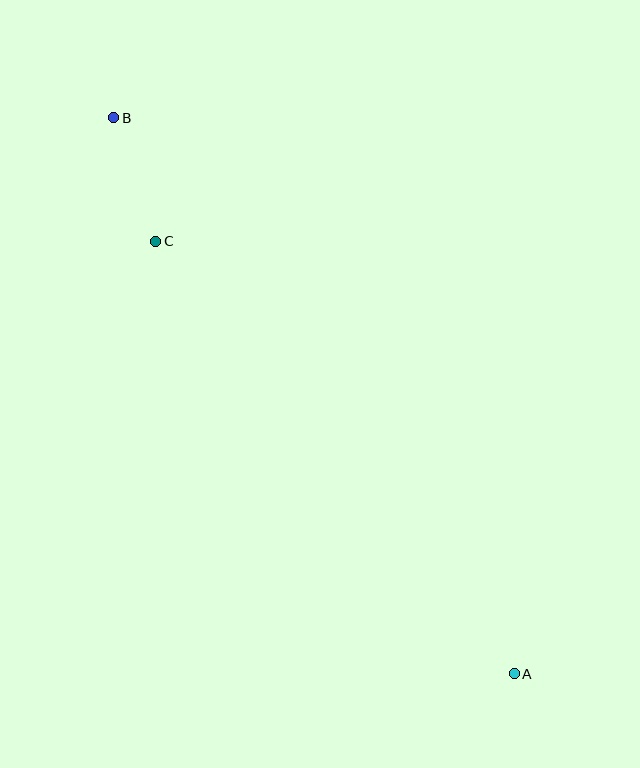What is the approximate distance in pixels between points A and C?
The distance between A and C is approximately 561 pixels.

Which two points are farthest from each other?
Points A and B are farthest from each other.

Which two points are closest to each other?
Points B and C are closest to each other.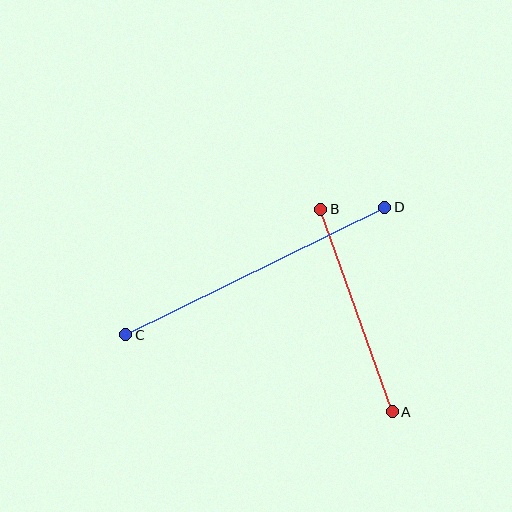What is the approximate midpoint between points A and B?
The midpoint is at approximately (356, 311) pixels.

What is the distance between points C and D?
The distance is approximately 289 pixels.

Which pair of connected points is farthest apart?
Points C and D are farthest apart.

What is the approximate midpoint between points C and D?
The midpoint is at approximately (255, 271) pixels.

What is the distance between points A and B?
The distance is approximately 215 pixels.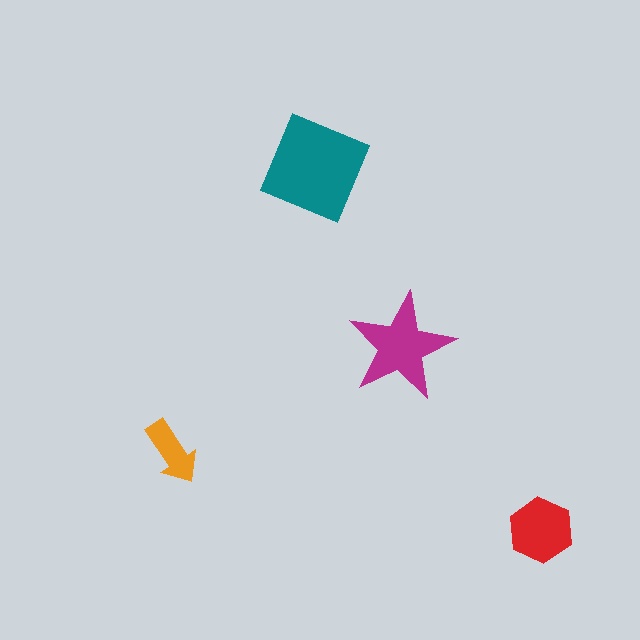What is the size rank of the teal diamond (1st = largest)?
1st.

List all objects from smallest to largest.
The orange arrow, the red hexagon, the magenta star, the teal diamond.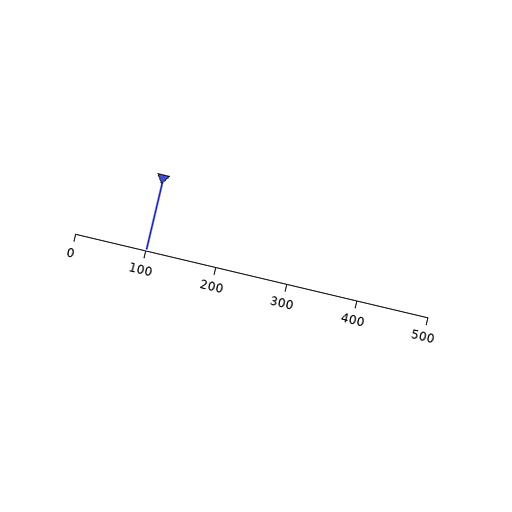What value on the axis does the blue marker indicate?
The marker indicates approximately 100.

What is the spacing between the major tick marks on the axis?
The major ticks are spaced 100 apart.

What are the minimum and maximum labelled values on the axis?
The axis runs from 0 to 500.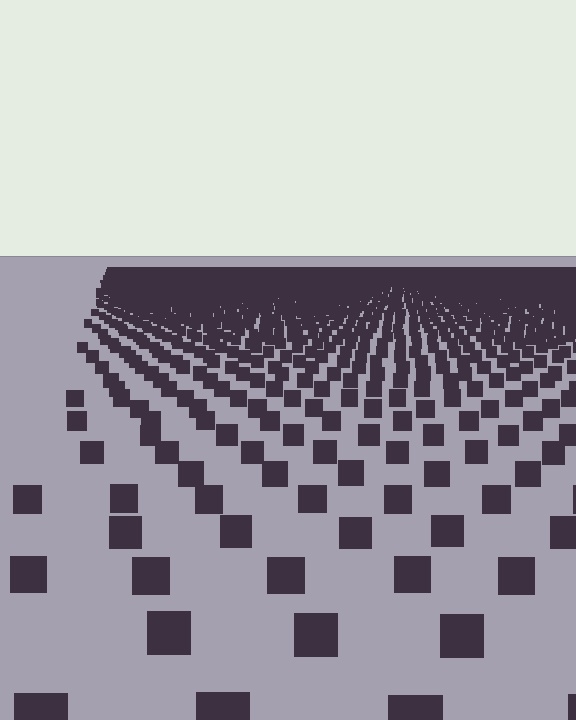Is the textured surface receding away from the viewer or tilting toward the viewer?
The surface is receding away from the viewer. Texture elements get smaller and denser toward the top.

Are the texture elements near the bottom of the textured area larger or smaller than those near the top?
Larger. Near the bottom, elements are closer to the viewer and appear at a bigger on-screen size.